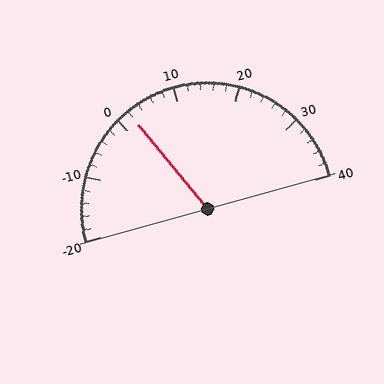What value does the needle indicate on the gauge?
The needle indicates approximately 2.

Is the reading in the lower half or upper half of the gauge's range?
The reading is in the lower half of the range (-20 to 40).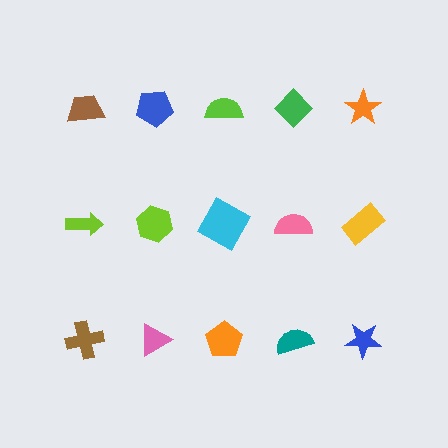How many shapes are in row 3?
5 shapes.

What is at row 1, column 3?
A lime semicircle.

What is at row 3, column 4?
A teal semicircle.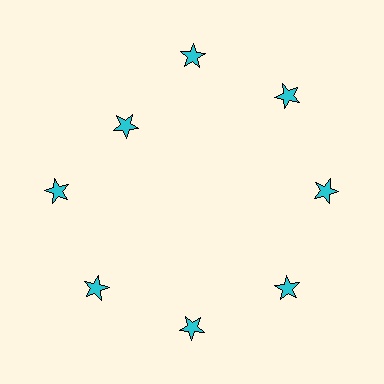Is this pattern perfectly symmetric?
No. The 8 cyan stars are arranged in a ring, but one element near the 10 o'clock position is pulled inward toward the center, breaking the 8-fold rotational symmetry.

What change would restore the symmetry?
The symmetry would be restored by moving it outward, back onto the ring so that all 8 stars sit at equal angles and equal distance from the center.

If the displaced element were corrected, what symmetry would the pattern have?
It would have 8-fold rotational symmetry — the pattern would map onto itself every 45 degrees.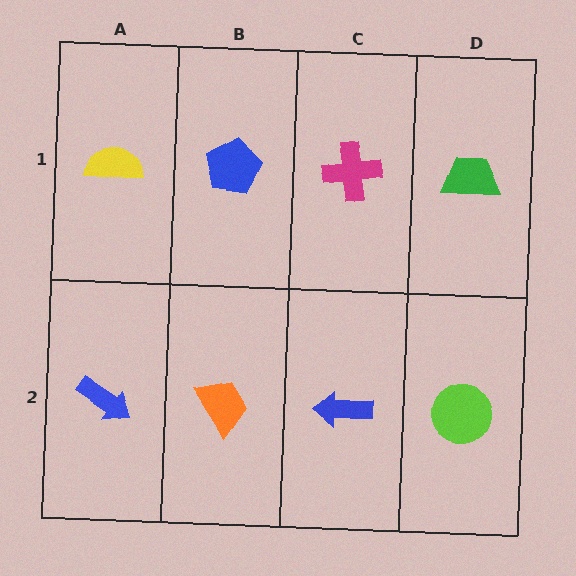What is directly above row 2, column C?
A magenta cross.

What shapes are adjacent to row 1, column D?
A lime circle (row 2, column D), a magenta cross (row 1, column C).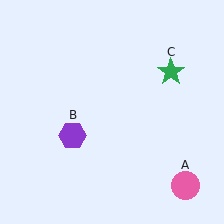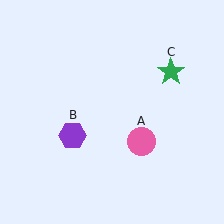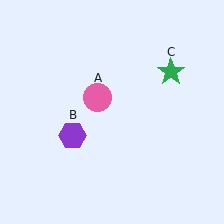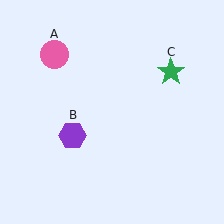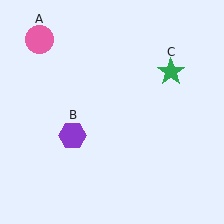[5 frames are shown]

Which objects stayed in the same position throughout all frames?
Purple hexagon (object B) and green star (object C) remained stationary.